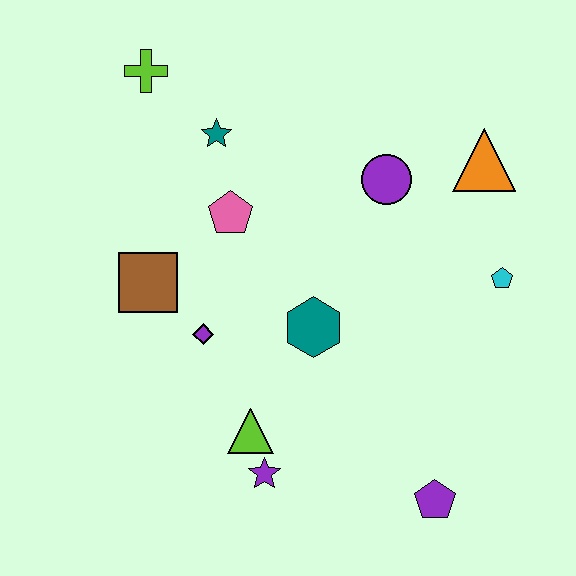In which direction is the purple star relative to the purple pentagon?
The purple star is to the left of the purple pentagon.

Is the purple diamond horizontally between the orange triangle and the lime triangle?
No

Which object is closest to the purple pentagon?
The purple star is closest to the purple pentagon.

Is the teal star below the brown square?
No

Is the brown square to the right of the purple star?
No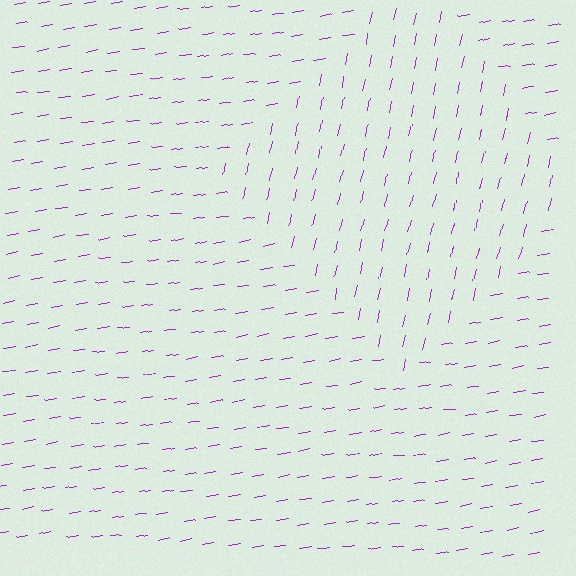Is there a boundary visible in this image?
Yes, there is a texture boundary formed by a change in line orientation.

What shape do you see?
I see a diamond.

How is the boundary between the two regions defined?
The boundary is defined purely by a change in line orientation (approximately 69 degrees difference). All lines are the same color and thickness.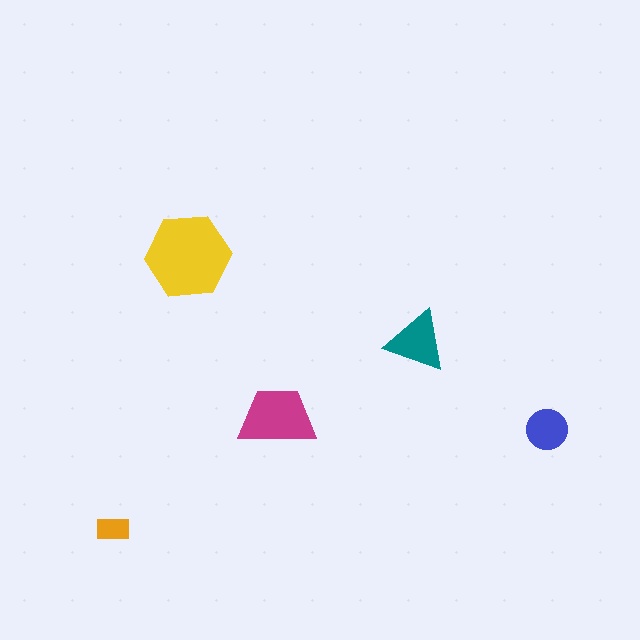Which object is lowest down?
The orange rectangle is bottommost.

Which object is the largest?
The yellow hexagon.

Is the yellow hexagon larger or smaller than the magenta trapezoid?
Larger.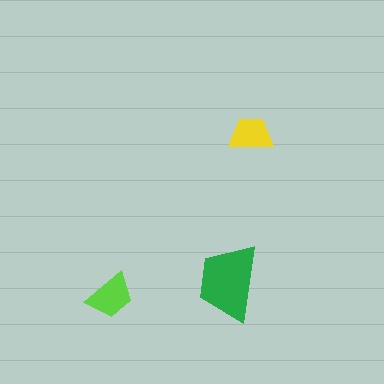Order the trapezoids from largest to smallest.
the green one, the lime one, the yellow one.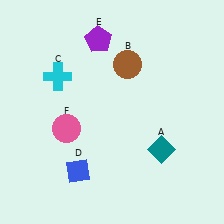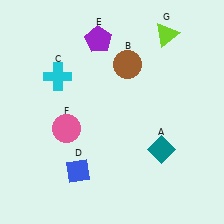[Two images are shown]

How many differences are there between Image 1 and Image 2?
There is 1 difference between the two images.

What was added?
A lime triangle (G) was added in Image 2.